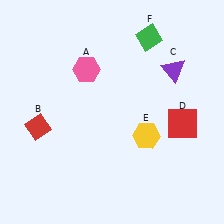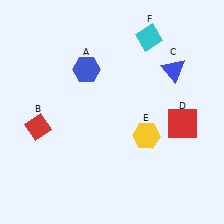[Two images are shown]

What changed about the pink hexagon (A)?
In Image 1, A is pink. In Image 2, it changed to blue.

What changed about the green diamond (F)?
In Image 1, F is green. In Image 2, it changed to cyan.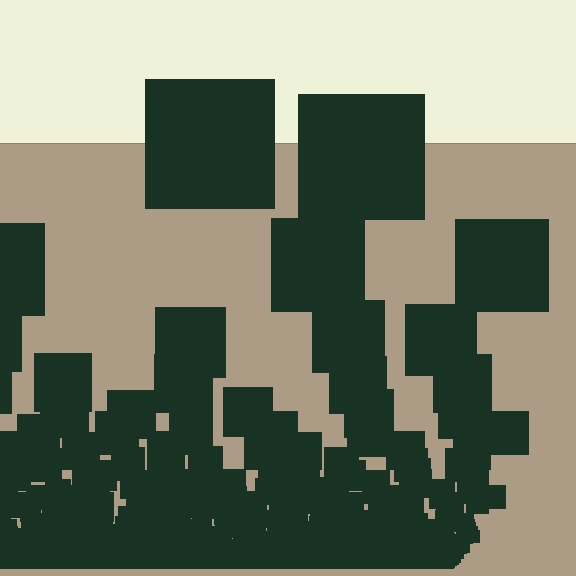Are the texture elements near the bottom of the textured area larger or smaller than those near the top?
Smaller. The gradient is inverted — elements near the bottom are smaller and denser.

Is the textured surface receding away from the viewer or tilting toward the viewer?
The surface appears to tilt toward the viewer. Texture elements get larger and sparser toward the top.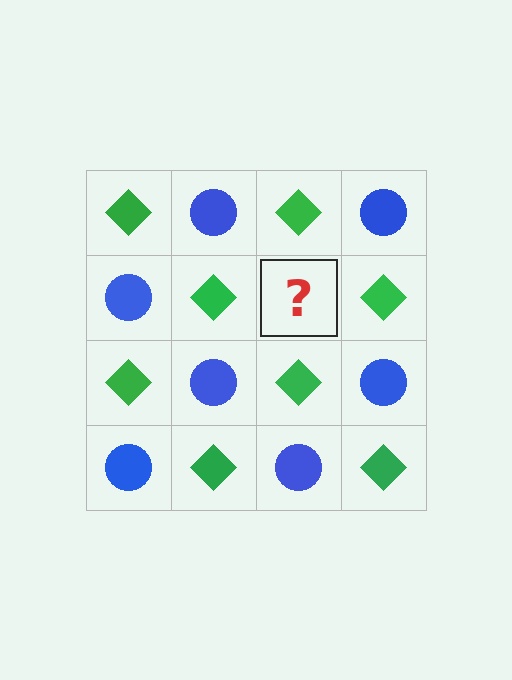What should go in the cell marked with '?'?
The missing cell should contain a blue circle.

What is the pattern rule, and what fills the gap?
The rule is that it alternates green diamond and blue circle in a checkerboard pattern. The gap should be filled with a blue circle.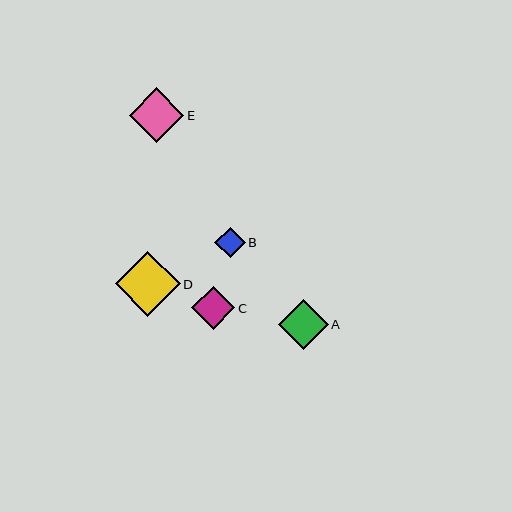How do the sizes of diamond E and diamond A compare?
Diamond E and diamond A are approximately the same size.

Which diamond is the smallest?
Diamond B is the smallest with a size of approximately 30 pixels.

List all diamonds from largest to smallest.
From largest to smallest: D, E, A, C, B.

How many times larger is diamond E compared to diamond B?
Diamond E is approximately 1.8 times the size of diamond B.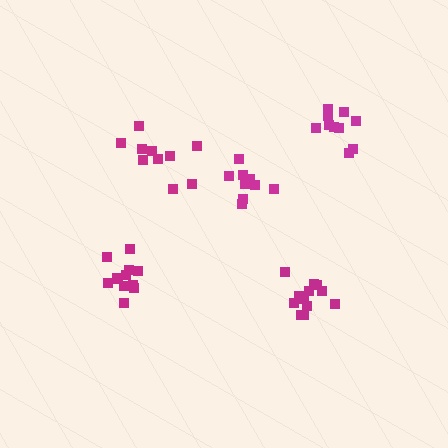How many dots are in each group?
Group 1: 13 dots, Group 2: 10 dots, Group 3: 9 dots, Group 4: 13 dots, Group 5: 10 dots (55 total).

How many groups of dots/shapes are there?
There are 5 groups.